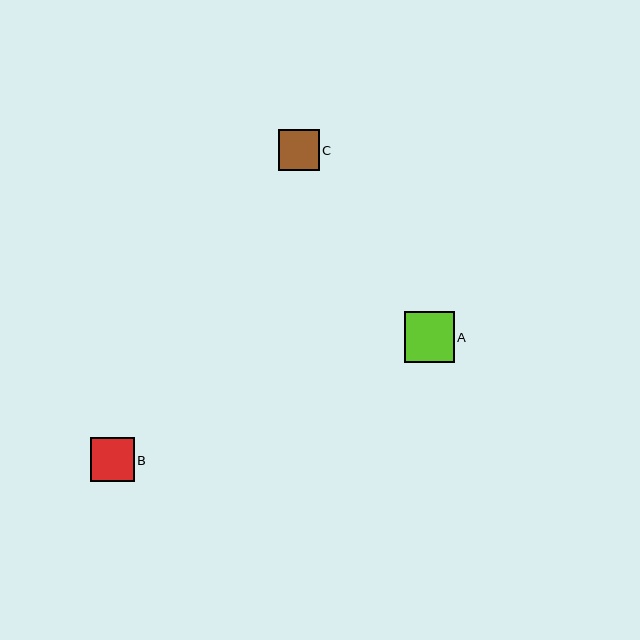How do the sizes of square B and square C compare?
Square B and square C are approximately the same size.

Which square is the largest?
Square A is the largest with a size of approximately 50 pixels.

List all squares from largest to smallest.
From largest to smallest: A, B, C.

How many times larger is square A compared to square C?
Square A is approximately 1.2 times the size of square C.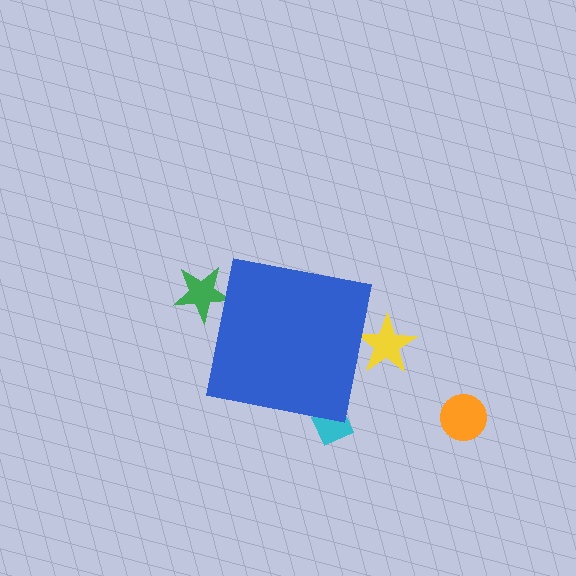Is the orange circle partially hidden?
No, the orange circle is fully visible.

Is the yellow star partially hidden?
Yes, the yellow star is partially hidden behind the blue square.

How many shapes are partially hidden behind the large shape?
3 shapes are partially hidden.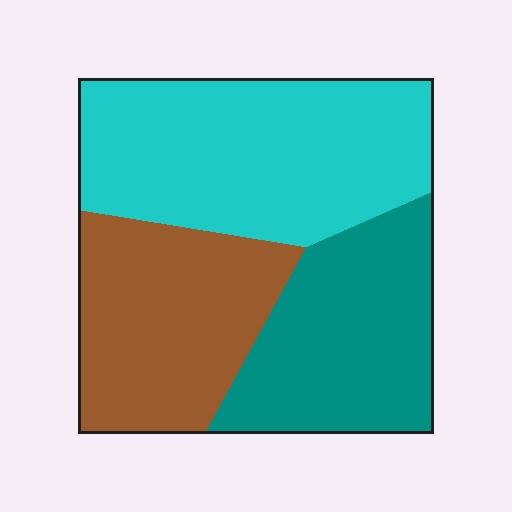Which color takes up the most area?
Cyan, at roughly 40%.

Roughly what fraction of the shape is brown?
Brown takes up about one third (1/3) of the shape.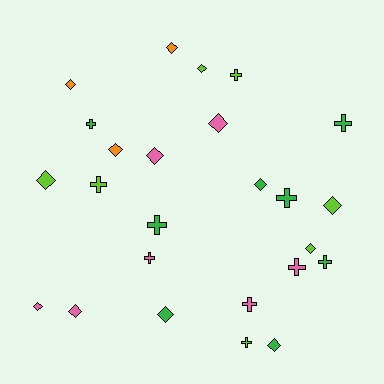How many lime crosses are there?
There are 3 lime crosses.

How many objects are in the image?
There are 25 objects.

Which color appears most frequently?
Green, with 8 objects.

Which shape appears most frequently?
Diamond, with 14 objects.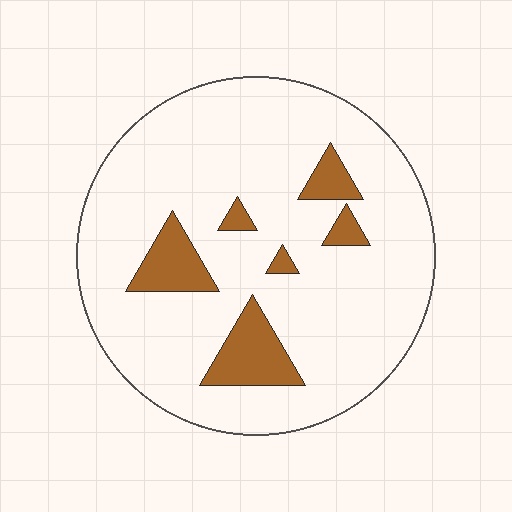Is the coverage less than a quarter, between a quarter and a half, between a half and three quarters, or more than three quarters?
Less than a quarter.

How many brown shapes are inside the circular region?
6.